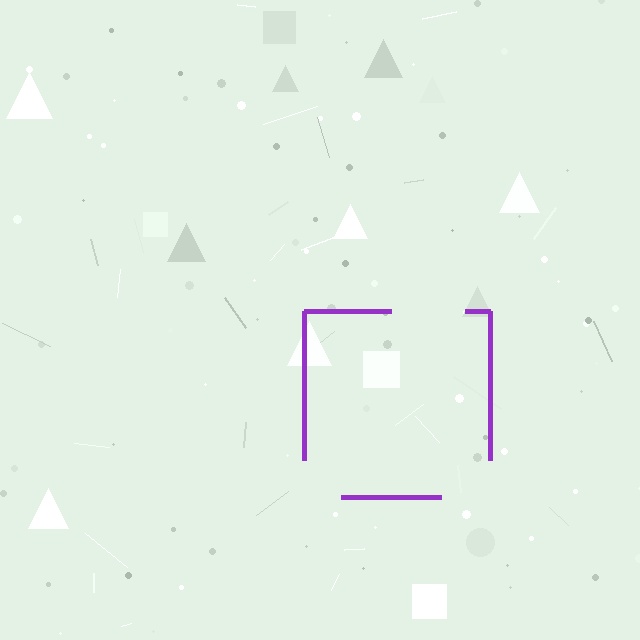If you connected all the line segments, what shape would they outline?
They would outline a square.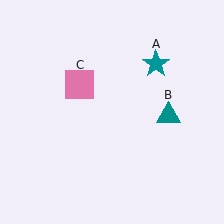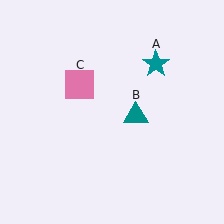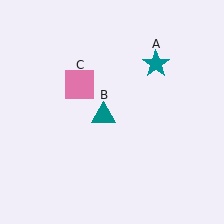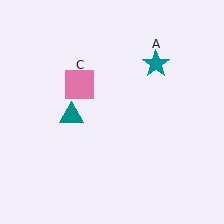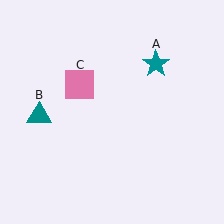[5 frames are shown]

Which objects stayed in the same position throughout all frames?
Teal star (object A) and pink square (object C) remained stationary.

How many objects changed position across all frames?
1 object changed position: teal triangle (object B).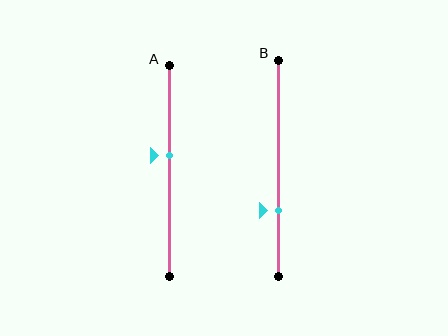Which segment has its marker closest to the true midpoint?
Segment A has its marker closest to the true midpoint.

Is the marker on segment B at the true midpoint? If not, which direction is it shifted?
No, the marker on segment B is shifted downward by about 20% of the segment length.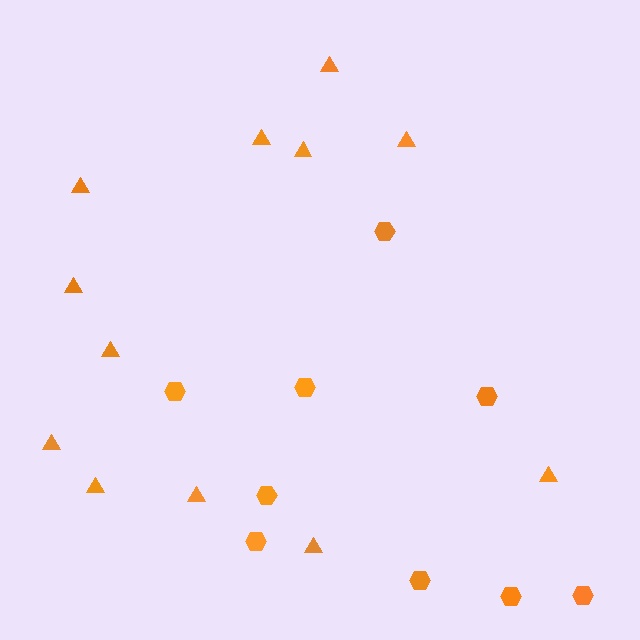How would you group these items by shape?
There are 2 groups: one group of triangles (12) and one group of hexagons (9).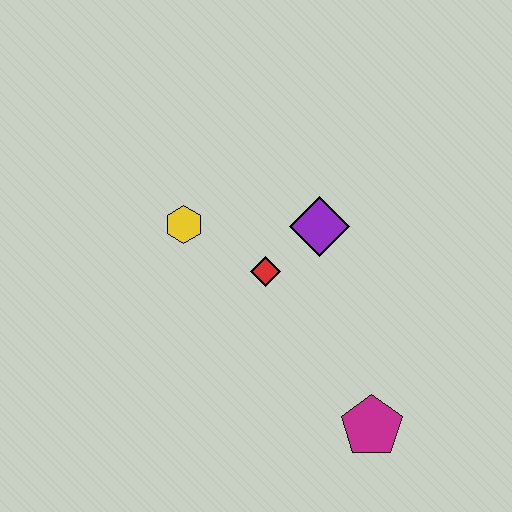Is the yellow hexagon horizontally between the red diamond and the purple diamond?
No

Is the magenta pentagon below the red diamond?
Yes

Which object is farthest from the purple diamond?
The magenta pentagon is farthest from the purple diamond.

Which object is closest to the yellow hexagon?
The red diamond is closest to the yellow hexagon.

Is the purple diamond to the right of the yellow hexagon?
Yes